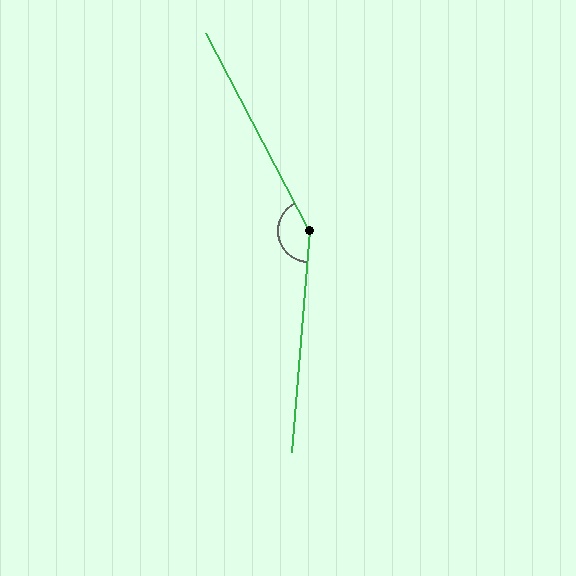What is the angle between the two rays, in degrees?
Approximately 148 degrees.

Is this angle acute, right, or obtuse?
It is obtuse.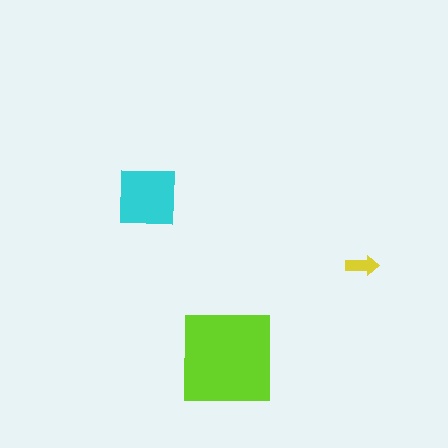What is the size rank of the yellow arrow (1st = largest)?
3rd.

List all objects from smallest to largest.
The yellow arrow, the cyan square, the lime square.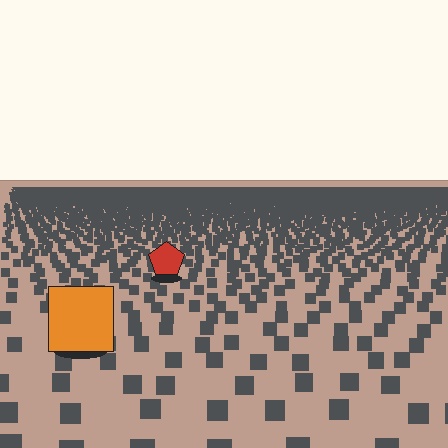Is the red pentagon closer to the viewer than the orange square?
No. The orange square is closer — you can tell from the texture gradient: the ground texture is coarser near it.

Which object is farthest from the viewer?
The red pentagon is farthest from the viewer. It appears smaller and the ground texture around it is denser.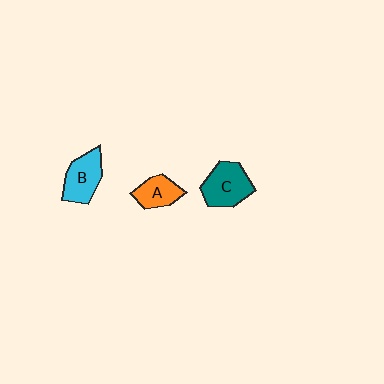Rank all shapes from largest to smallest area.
From largest to smallest: C (teal), B (cyan), A (orange).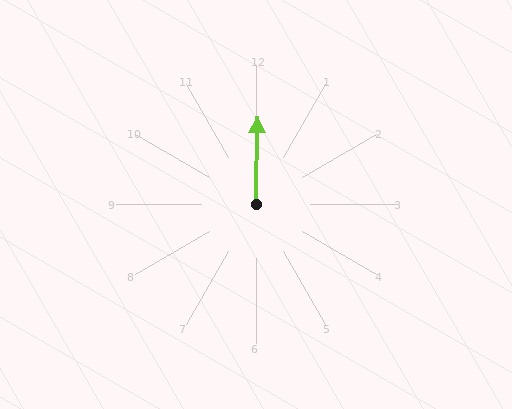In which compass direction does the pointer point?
North.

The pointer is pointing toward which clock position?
Roughly 12 o'clock.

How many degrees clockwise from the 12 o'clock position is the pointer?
Approximately 1 degrees.